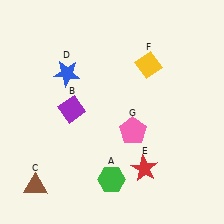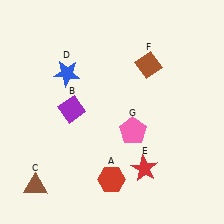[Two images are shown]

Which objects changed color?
A changed from green to red. F changed from yellow to brown.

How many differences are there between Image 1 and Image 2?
There are 2 differences between the two images.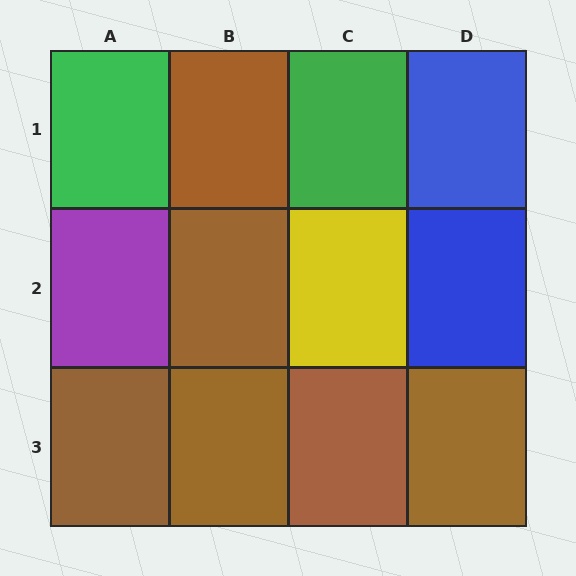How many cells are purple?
1 cell is purple.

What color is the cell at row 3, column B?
Brown.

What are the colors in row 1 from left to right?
Green, brown, green, blue.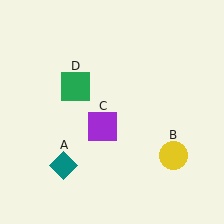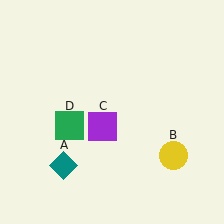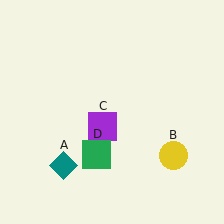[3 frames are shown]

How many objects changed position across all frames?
1 object changed position: green square (object D).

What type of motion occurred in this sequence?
The green square (object D) rotated counterclockwise around the center of the scene.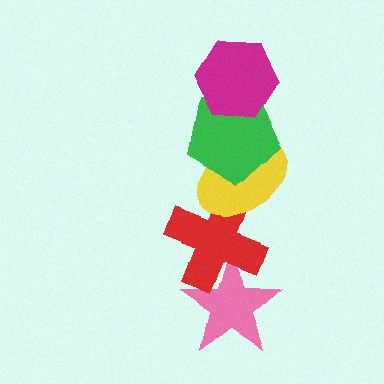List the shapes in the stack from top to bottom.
From top to bottom: the magenta hexagon, the green pentagon, the yellow ellipse, the red cross, the pink star.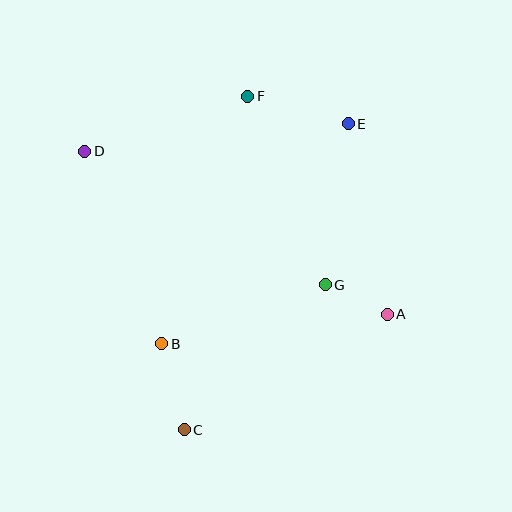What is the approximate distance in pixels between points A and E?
The distance between A and E is approximately 194 pixels.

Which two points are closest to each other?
Points A and G are closest to each other.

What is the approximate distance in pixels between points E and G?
The distance between E and G is approximately 163 pixels.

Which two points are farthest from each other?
Points C and E are farthest from each other.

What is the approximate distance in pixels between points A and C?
The distance between A and C is approximately 233 pixels.